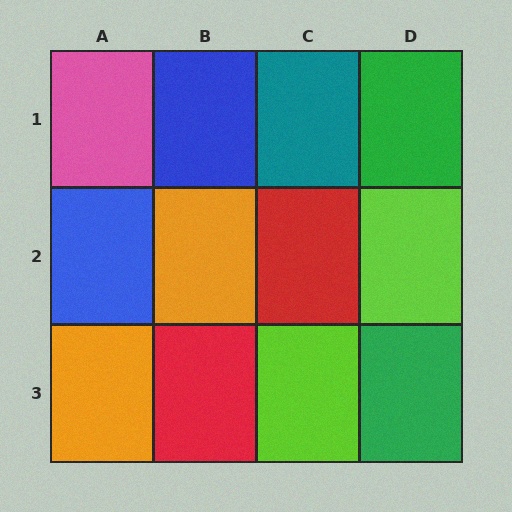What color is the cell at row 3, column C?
Lime.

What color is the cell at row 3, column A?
Orange.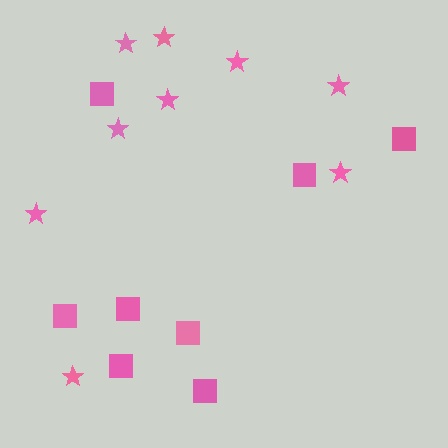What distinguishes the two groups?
There are 2 groups: one group of squares (8) and one group of stars (9).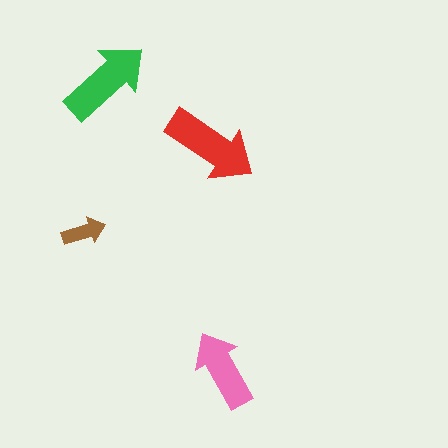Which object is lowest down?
The pink arrow is bottommost.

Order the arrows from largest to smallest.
the red one, the green one, the pink one, the brown one.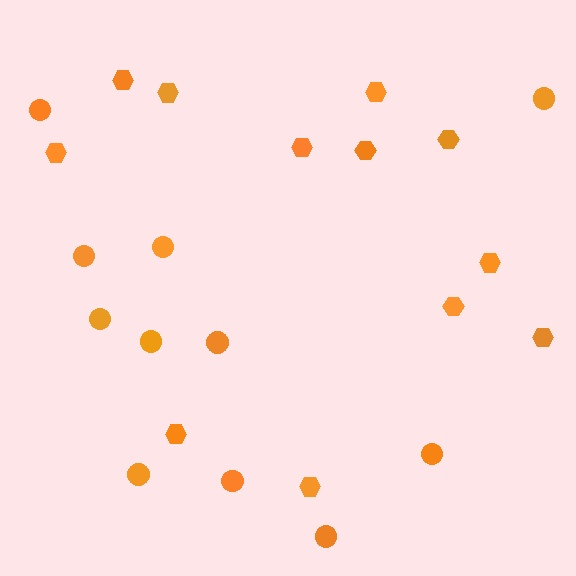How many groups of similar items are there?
There are 2 groups: one group of circles (11) and one group of hexagons (12).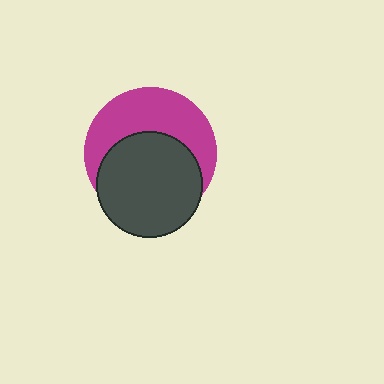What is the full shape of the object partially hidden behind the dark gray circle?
The partially hidden object is a magenta circle.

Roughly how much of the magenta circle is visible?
About half of it is visible (roughly 47%).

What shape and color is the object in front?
The object in front is a dark gray circle.